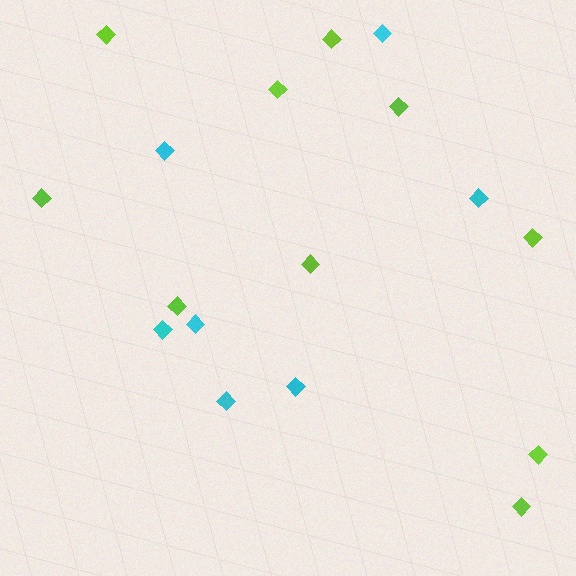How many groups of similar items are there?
There are 2 groups: one group of lime diamonds (10) and one group of cyan diamonds (7).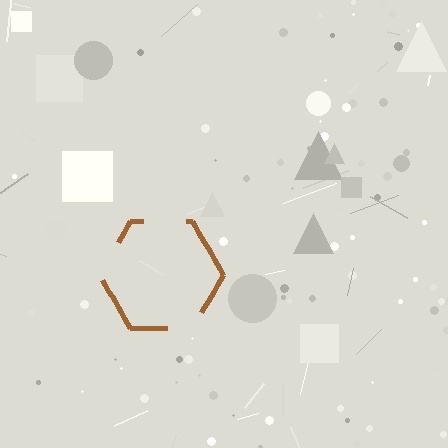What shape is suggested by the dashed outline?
The dashed outline suggests a hexagon.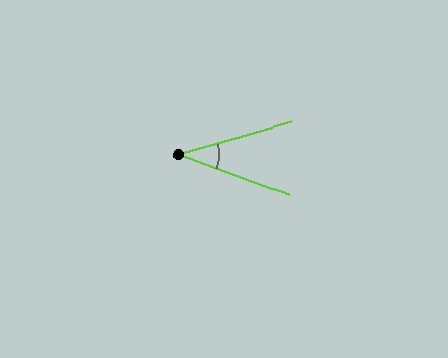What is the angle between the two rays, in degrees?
Approximately 36 degrees.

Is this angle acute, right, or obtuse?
It is acute.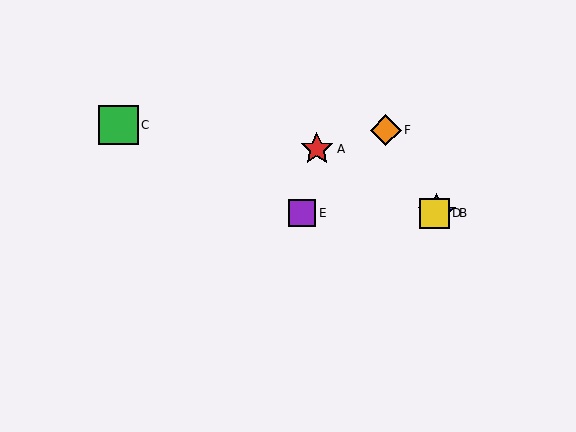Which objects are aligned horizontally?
Objects B, D, E are aligned horizontally.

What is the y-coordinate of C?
Object C is at y≈125.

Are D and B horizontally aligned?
Yes, both are at y≈213.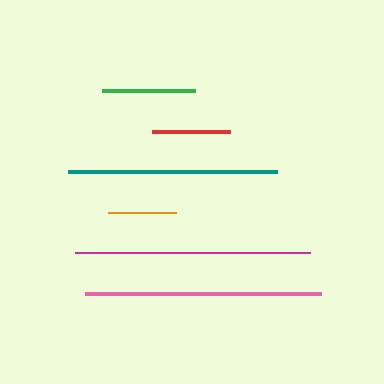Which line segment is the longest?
The pink line is the longest at approximately 235 pixels.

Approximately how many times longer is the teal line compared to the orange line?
The teal line is approximately 3.1 times the length of the orange line.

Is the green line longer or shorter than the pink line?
The pink line is longer than the green line.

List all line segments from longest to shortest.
From longest to shortest: pink, magenta, teal, green, red, orange.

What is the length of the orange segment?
The orange segment is approximately 68 pixels long.